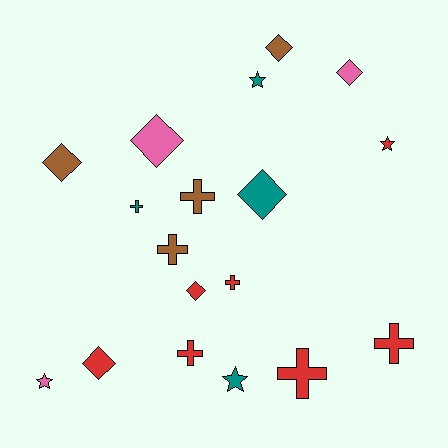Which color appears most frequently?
Red, with 7 objects.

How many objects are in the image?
There are 18 objects.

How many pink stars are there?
There is 1 pink star.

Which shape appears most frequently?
Cross, with 7 objects.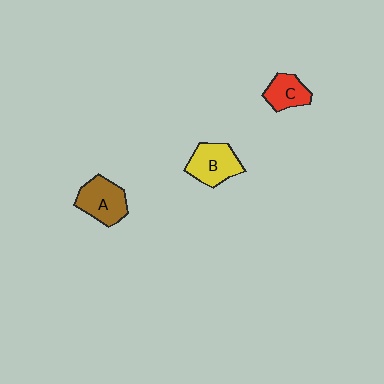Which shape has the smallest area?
Shape C (red).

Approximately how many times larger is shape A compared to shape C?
Approximately 1.4 times.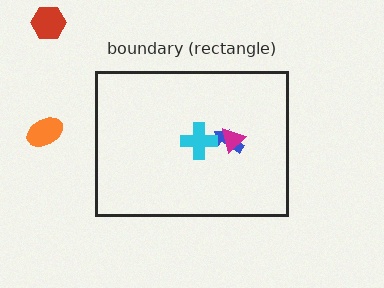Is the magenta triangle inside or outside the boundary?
Inside.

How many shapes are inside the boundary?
3 inside, 2 outside.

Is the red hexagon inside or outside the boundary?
Outside.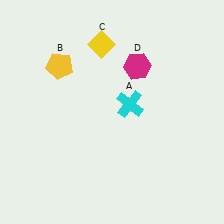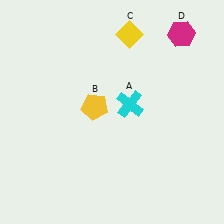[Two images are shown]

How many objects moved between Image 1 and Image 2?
3 objects moved between the two images.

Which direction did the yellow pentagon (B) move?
The yellow pentagon (B) moved down.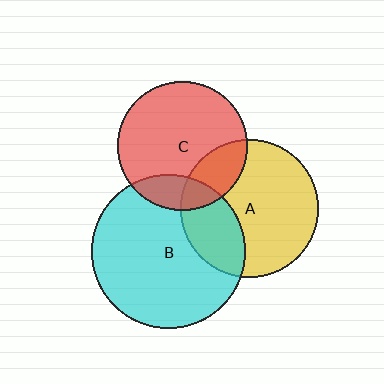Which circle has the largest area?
Circle B (cyan).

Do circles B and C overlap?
Yes.